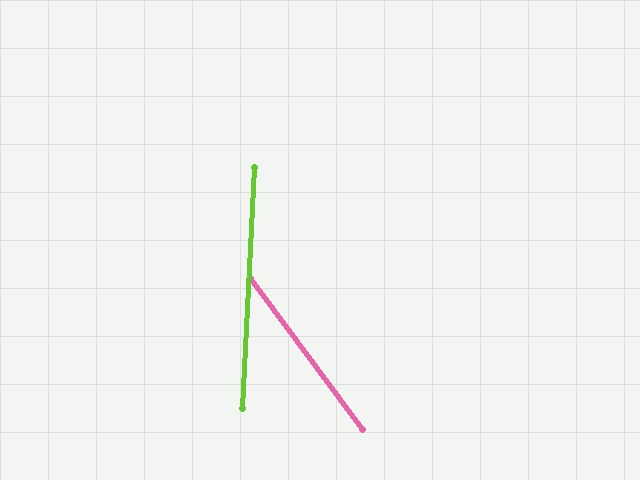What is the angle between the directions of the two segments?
Approximately 39 degrees.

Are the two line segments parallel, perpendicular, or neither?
Neither parallel nor perpendicular — they differ by about 39°.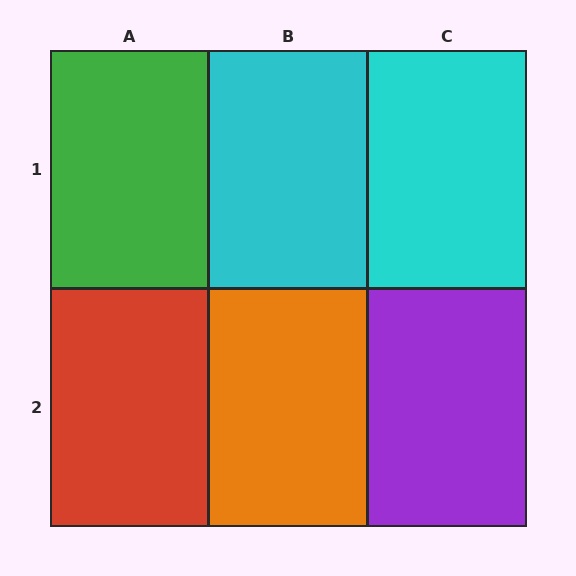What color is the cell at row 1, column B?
Cyan.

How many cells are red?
1 cell is red.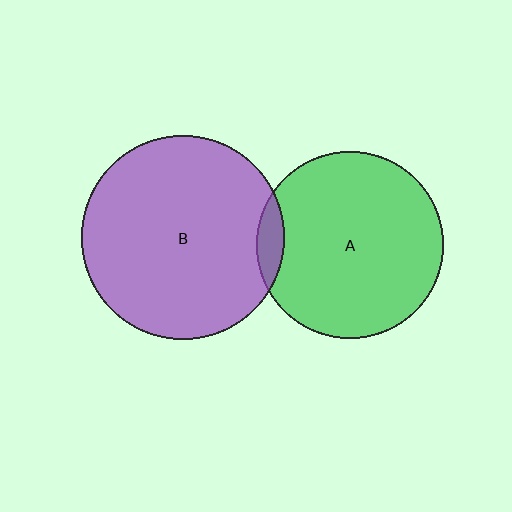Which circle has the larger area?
Circle B (purple).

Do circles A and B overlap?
Yes.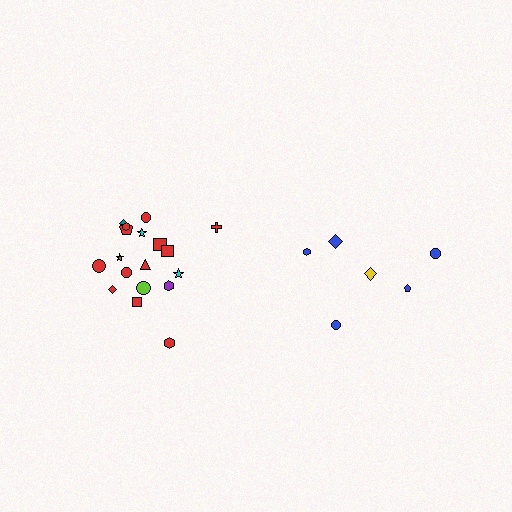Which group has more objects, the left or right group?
The left group.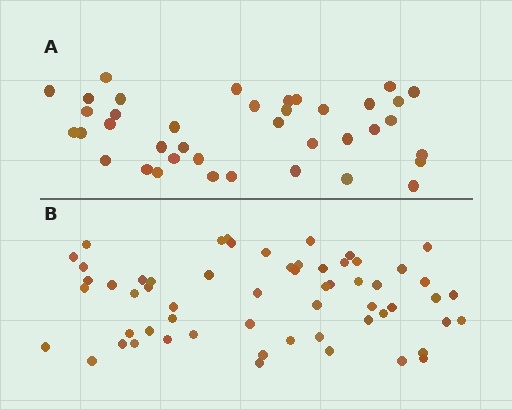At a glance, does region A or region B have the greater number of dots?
Region B (the bottom region) has more dots.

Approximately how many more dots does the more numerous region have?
Region B has approximately 20 more dots than region A.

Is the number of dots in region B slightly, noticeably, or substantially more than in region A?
Region B has substantially more. The ratio is roughly 1.5 to 1.